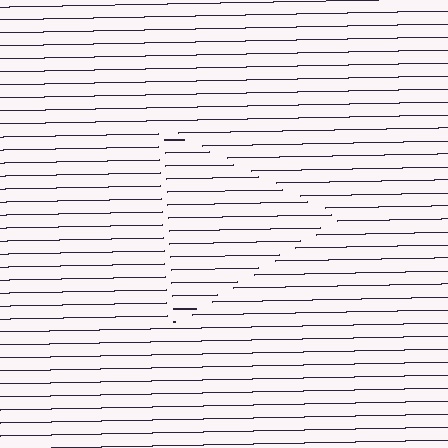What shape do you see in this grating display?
An illusory triangle. The interior of the shape contains the same grating, shifted by half a period — the contour is defined by the phase discontinuity where line-ends from the inner and outer gratings abut.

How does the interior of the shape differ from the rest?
The interior of the shape contains the same grating, shifted by half a period — the contour is defined by the phase discontinuity where line-ends from the inner and outer gratings abut.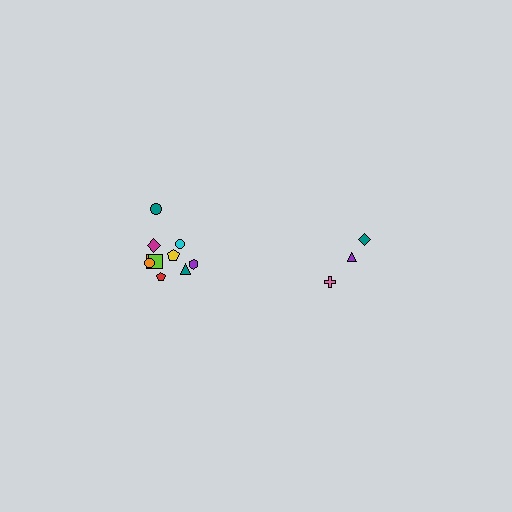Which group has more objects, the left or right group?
The left group.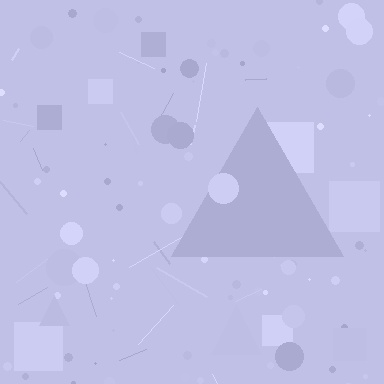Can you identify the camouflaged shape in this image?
The camouflaged shape is a triangle.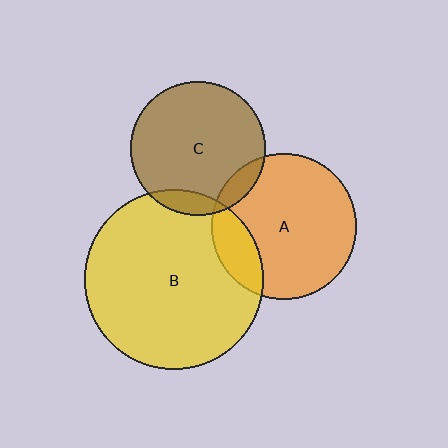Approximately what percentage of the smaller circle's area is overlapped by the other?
Approximately 10%.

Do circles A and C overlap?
Yes.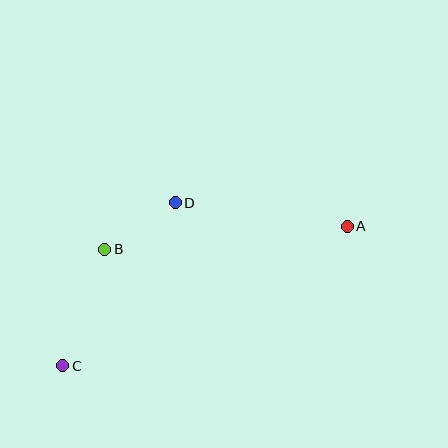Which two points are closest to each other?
Points B and D are closest to each other.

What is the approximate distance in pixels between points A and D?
The distance between A and D is approximately 174 pixels.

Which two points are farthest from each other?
Points A and C are farthest from each other.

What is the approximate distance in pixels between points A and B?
The distance between A and B is approximately 243 pixels.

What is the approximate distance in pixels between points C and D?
The distance between C and D is approximately 198 pixels.